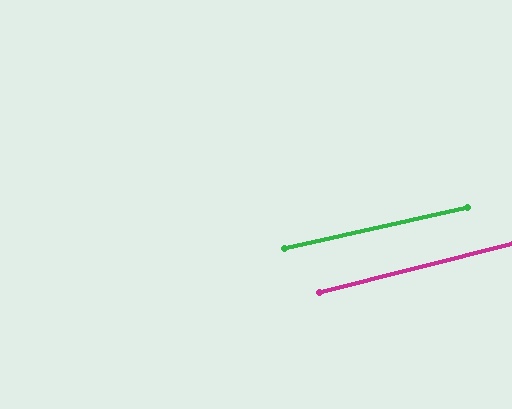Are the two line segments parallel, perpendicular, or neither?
Parallel — their directions differ by only 1.3°.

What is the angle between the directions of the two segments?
Approximately 1 degree.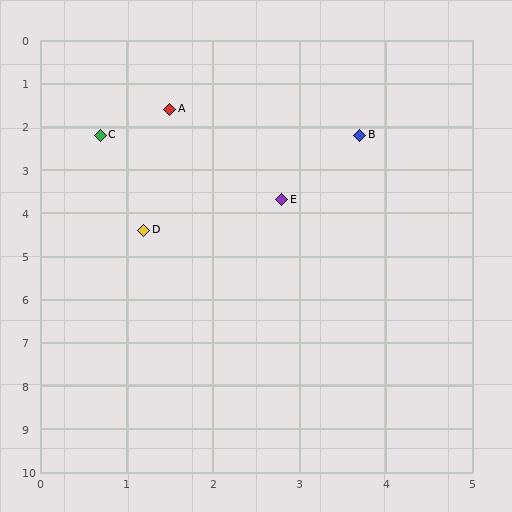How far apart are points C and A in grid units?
Points C and A are about 1.0 grid units apart.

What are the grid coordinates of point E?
Point E is at approximately (2.8, 3.7).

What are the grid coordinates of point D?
Point D is at approximately (1.2, 4.4).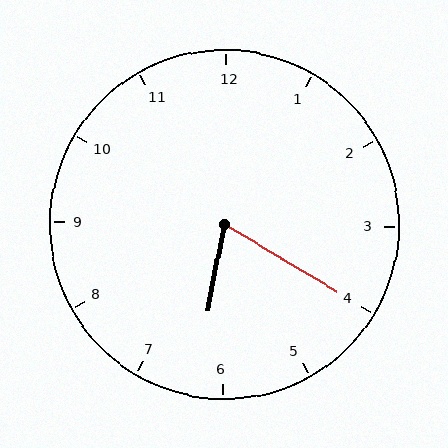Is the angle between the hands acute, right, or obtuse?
It is acute.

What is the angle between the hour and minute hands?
Approximately 70 degrees.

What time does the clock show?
6:20.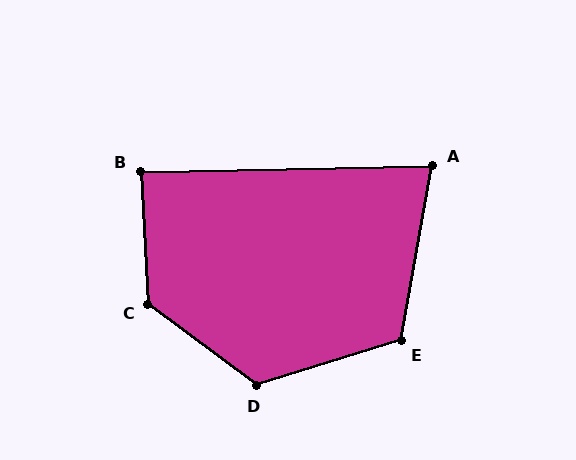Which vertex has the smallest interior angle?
A, at approximately 79 degrees.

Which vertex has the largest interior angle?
C, at approximately 130 degrees.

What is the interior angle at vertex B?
Approximately 88 degrees (approximately right).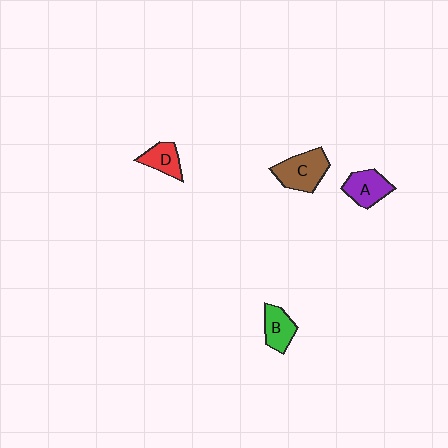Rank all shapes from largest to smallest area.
From largest to smallest: C (brown), A (purple), B (green), D (red).